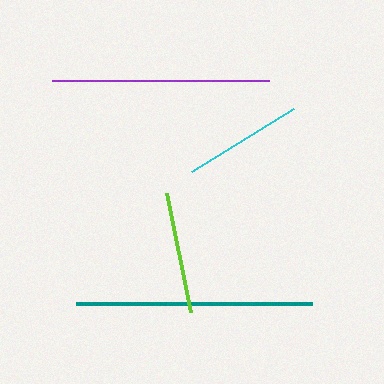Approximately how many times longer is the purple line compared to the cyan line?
The purple line is approximately 1.8 times the length of the cyan line.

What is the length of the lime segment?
The lime segment is approximately 122 pixels long.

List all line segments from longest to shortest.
From longest to shortest: teal, purple, lime, cyan.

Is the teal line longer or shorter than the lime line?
The teal line is longer than the lime line.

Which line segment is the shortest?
The cyan line is the shortest at approximately 119 pixels.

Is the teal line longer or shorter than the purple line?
The teal line is longer than the purple line.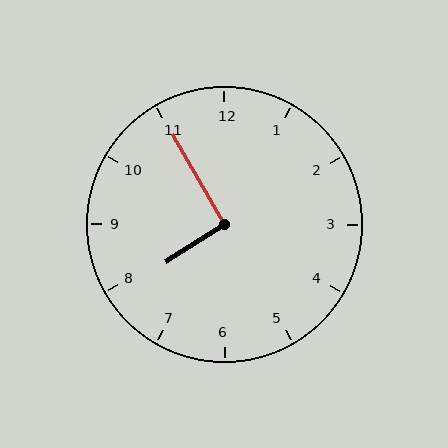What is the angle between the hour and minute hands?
Approximately 92 degrees.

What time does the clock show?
7:55.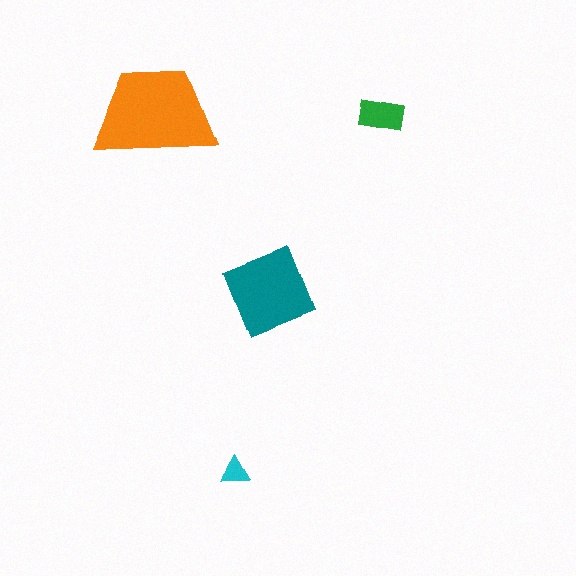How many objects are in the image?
There are 4 objects in the image.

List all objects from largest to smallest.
The orange trapezoid, the teal square, the green rectangle, the cyan triangle.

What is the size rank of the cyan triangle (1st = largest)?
4th.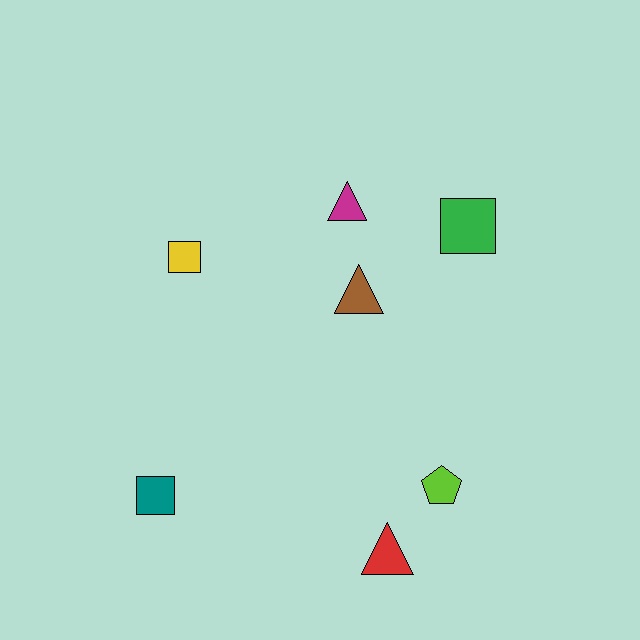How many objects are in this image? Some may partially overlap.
There are 7 objects.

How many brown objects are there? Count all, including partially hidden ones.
There is 1 brown object.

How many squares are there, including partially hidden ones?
There are 3 squares.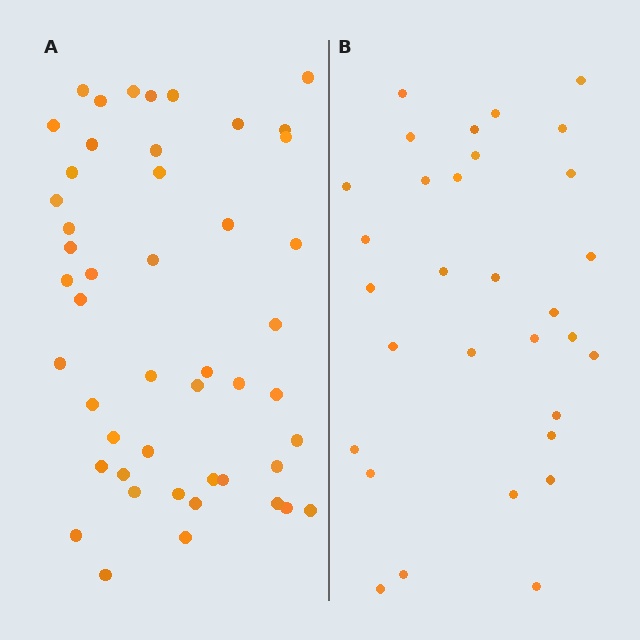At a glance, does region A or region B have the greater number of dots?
Region A (the left region) has more dots.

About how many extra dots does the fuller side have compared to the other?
Region A has approximately 15 more dots than region B.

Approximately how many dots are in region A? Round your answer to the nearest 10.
About 50 dots. (The exact count is 48, which rounds to 50.)